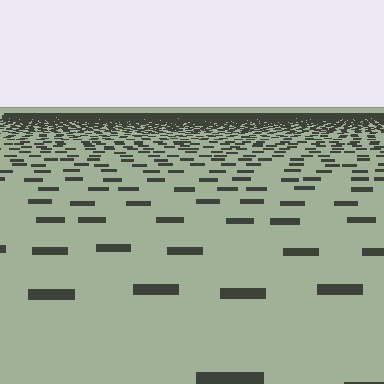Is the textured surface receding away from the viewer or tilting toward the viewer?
The surface is receding away from the viewer. Texture elements get smaller and denser toward the top.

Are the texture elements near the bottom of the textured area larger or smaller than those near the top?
Larger. Near the bottom, elements are closer to the viewer and appear at a bigger on-screen size.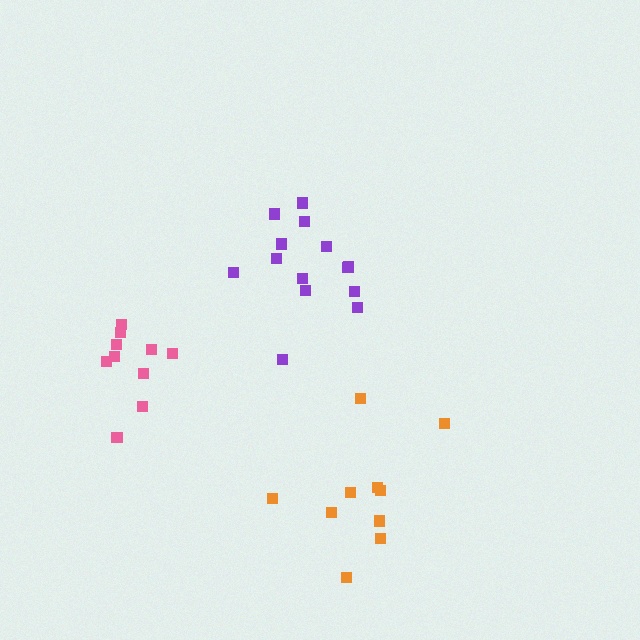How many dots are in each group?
Group 1: 14 dots, Group 2: 10 dots, Group 3: 10 dots (34 total).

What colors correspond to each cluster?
The clusters are colored: purple, orange, pink.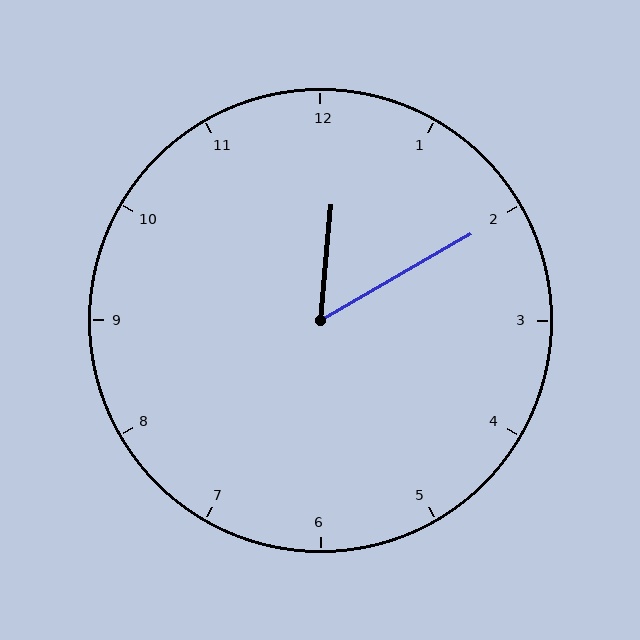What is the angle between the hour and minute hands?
Approximately 55 degrees.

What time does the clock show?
12:10.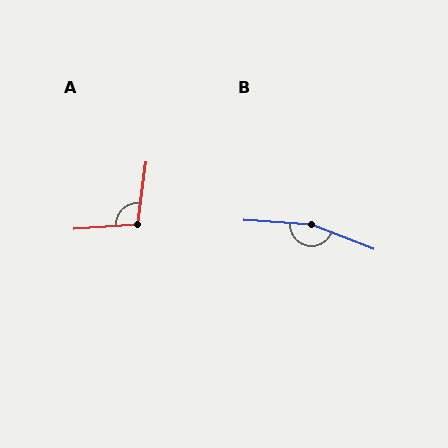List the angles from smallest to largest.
A (102°), B (162°).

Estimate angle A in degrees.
Approximately 102 degrees.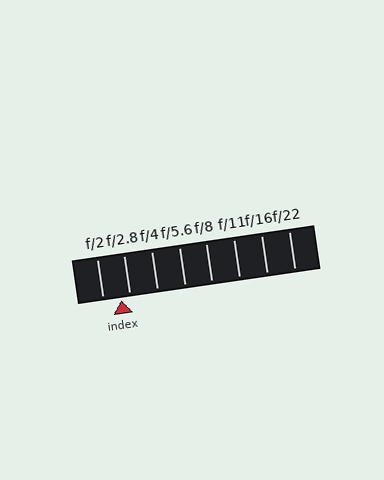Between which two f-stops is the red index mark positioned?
The index mark is between f/2 and f/2.8.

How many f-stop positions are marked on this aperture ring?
There are 8 f-stop positions marked.